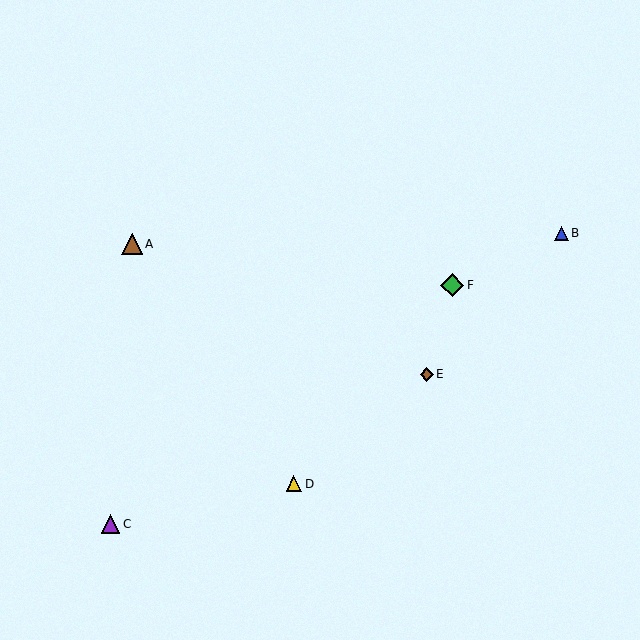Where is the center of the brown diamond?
The center of the brown diamond is at (427, 374).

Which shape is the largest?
The green diamond (labeled F) is the largest.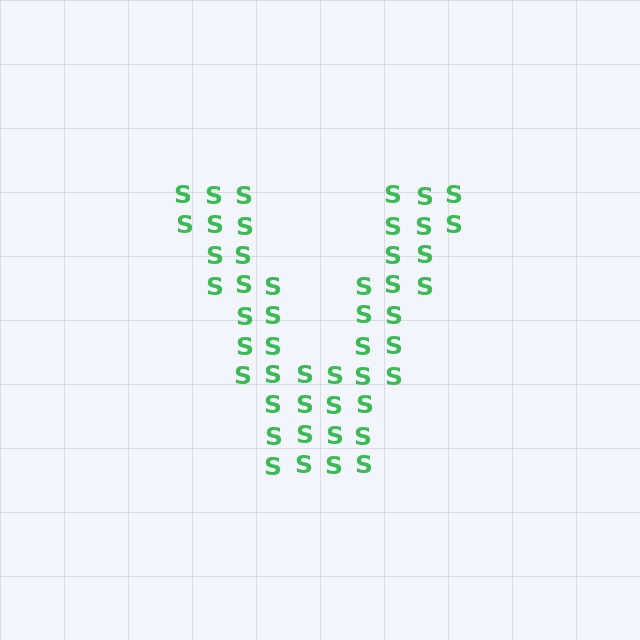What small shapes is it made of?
It is made of small letter S's.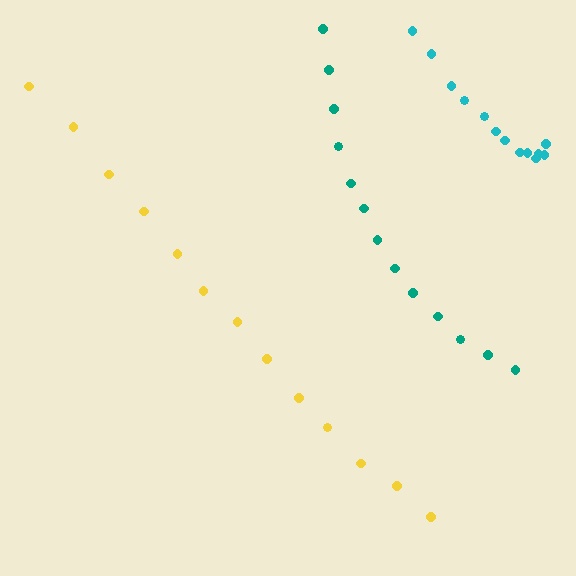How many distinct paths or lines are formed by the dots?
There are 3 distinct paths.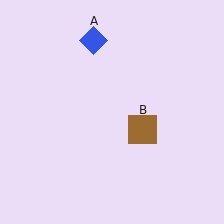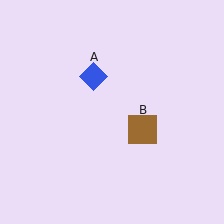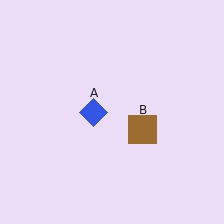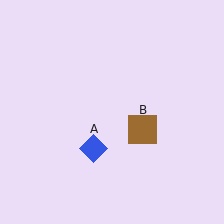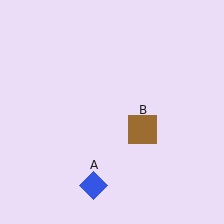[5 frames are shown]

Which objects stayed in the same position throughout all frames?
Brown square (object B) remained stationary.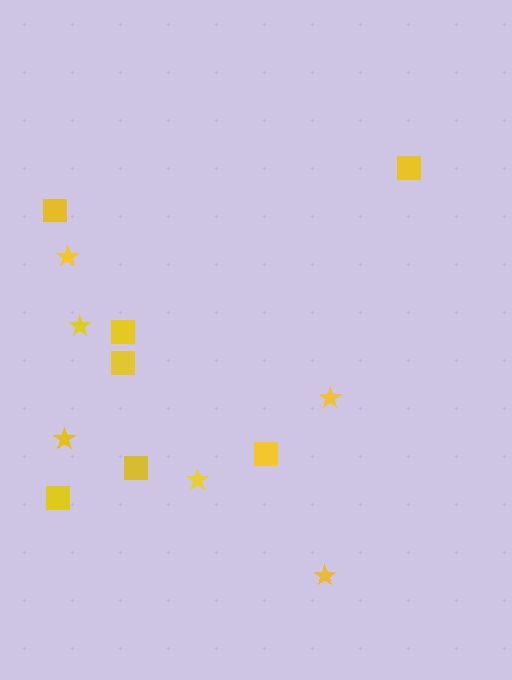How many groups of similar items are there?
There are 2 groups: one group of squares (7) and one group of stars (6).